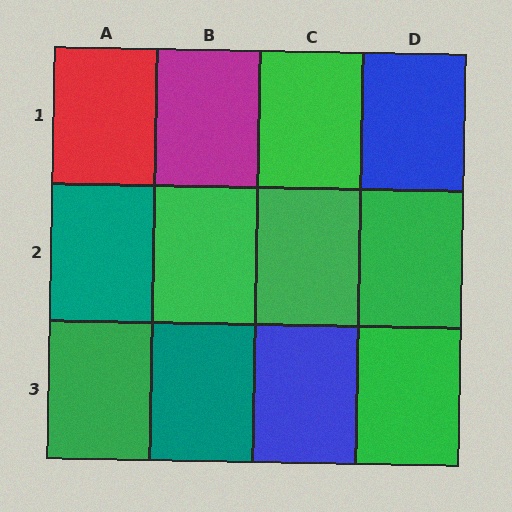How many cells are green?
6 cells are green.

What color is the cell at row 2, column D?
Green.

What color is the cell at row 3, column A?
Green.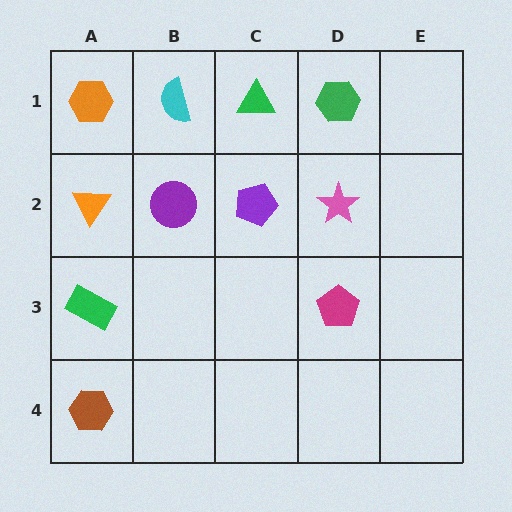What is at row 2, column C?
A purple pentagon.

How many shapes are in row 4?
1 shape.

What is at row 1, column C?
A green triangle.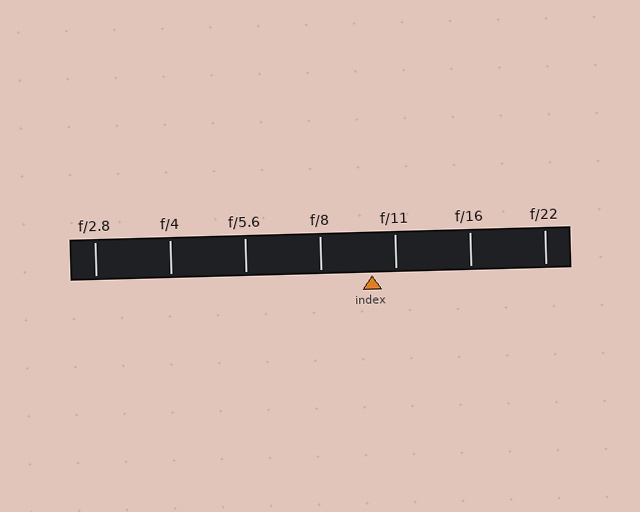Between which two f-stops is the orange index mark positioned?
The index mark is between f/8 and f/11.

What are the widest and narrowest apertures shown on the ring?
The widest aperture shown is f/2.8 and the narrowest is f/22.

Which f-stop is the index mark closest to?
The index mark is closest to f/11.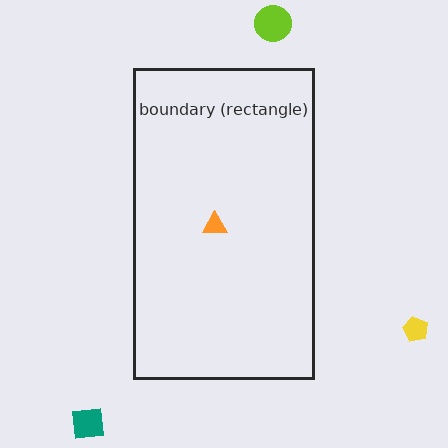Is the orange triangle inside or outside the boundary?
Inside.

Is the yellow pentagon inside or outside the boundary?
Outside.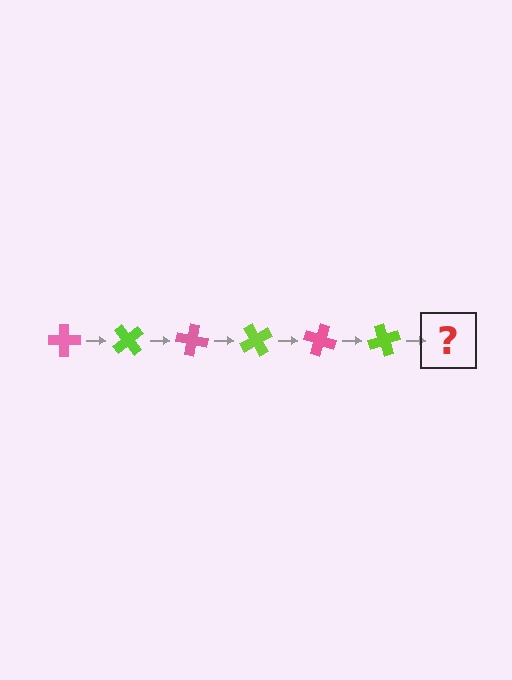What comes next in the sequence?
The next element should be a pink cross, rotated 300 degrees from the start.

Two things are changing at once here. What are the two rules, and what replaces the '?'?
The two rules are that it rotates 50 degrees each step and the color cycles through pink and lime. The '?' should be a pink cross, rotated 300 degrees from the start.